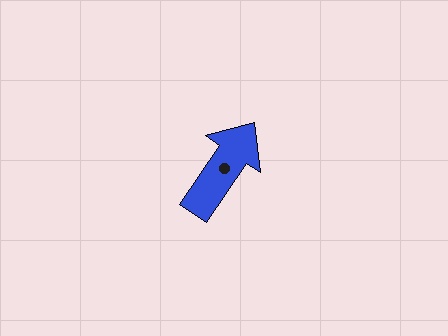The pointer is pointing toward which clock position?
Roughly 1 o'clock.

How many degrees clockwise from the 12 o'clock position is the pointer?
Approximately 34 degrees.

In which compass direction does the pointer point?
Northeast.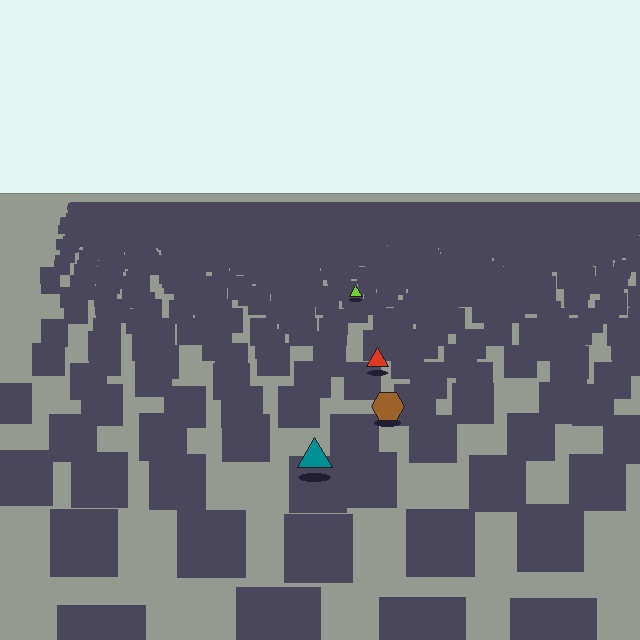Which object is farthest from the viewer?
The lime triangle is farthest from the viewer. It appears smaller and the ground texture around it is denser.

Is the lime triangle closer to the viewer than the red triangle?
No. The red triangle is closer — you can tell from the texture gradient: the ground texture is coarser near it.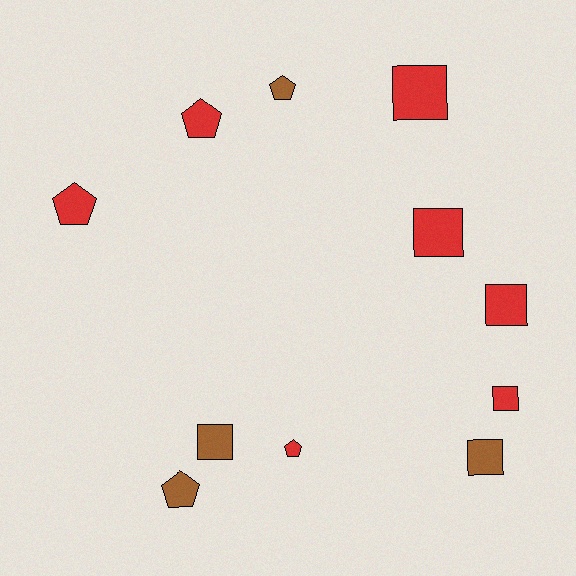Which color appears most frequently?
Red, with 7 objects.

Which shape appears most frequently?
Square, with 6 objects.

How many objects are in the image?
There are 11 objects.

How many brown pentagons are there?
There are 2 brown pentagons.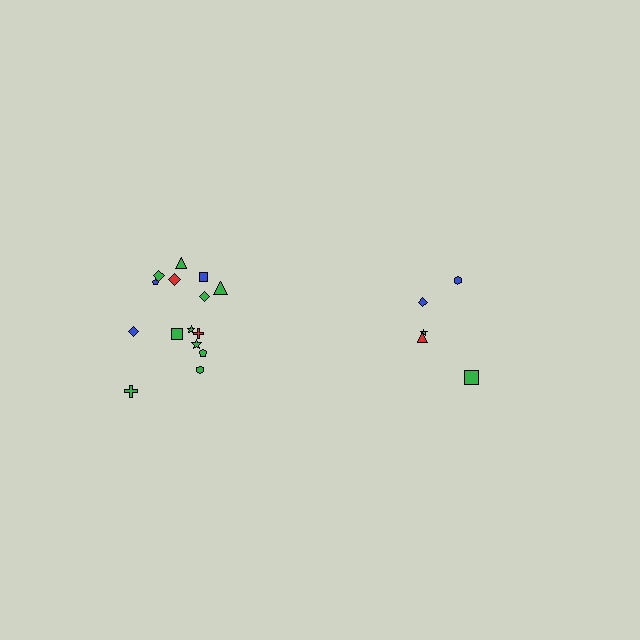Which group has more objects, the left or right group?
The left group.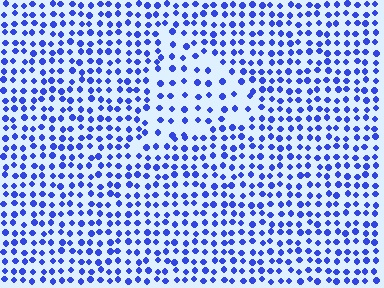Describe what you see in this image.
The image contains small blue elements arranged at two different densities. A triangle-shaped region is visible where the elements are less densely packed than the surrounding area.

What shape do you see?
I see a triangle.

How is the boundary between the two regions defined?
The boundary is defined by a change in element density (approximately 1.8x ratio). All elements are the same color, size, and shape.